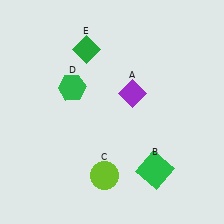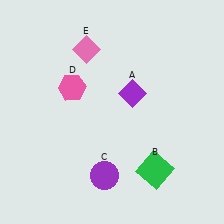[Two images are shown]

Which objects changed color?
C changed from lime to purple. D changed from green to pink. E changed from green to pink.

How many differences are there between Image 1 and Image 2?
There are 3 differences between the two images.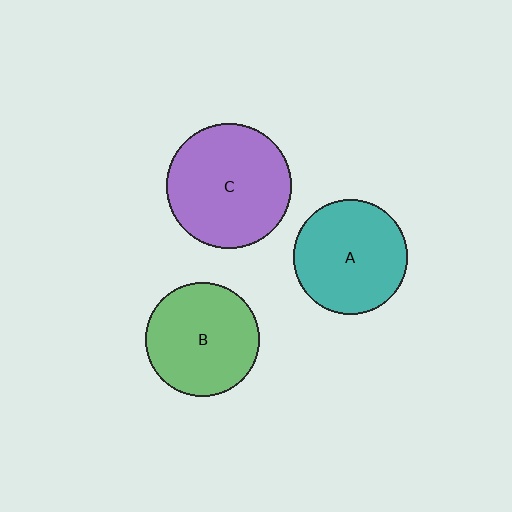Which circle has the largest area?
Circle C (purple).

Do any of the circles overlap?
No, none of the circles overlap.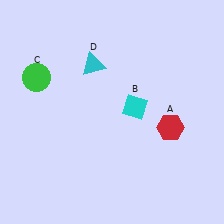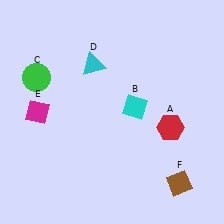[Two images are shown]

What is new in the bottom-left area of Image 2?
A magenta diamond (E) was added in the bottom-left area of Image 2.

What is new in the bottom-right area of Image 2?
A brown diamond (F) was added in the bottom-right area of Image 2.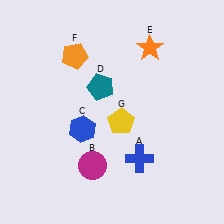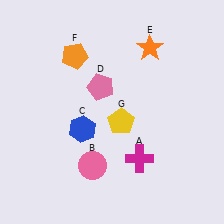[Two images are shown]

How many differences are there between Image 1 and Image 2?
There are 3 differences between the two images.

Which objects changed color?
A changed from blue to magenta. B changed from magenta to pink. D changed from teal to pink.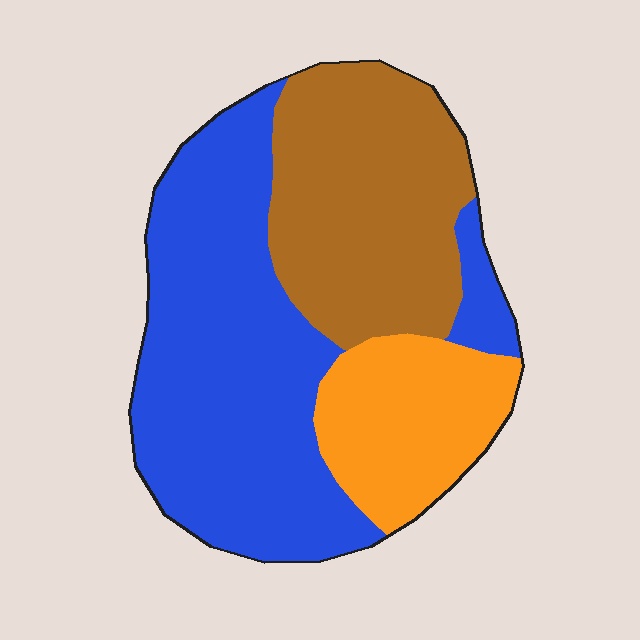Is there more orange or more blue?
Blue.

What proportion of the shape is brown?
Brown takes up about one third (1/3) of the shape.